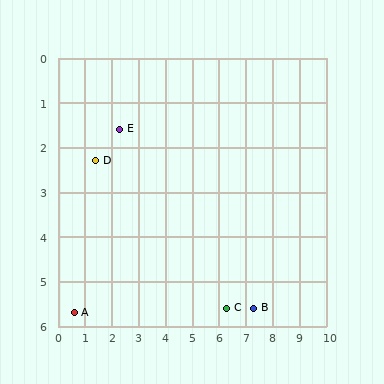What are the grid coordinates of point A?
Point A is at approximately (0.6, 5.7).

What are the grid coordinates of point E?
Point E is at approximately (2.3, 1.6).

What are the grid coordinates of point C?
Point C is at approximately (6.3, 5.6).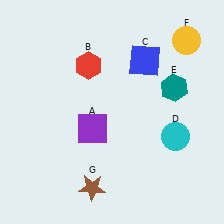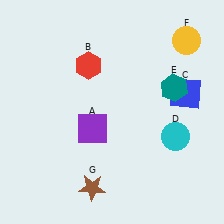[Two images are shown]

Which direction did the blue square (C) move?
The blue square (C) moved right.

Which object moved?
The blue square (C) moved right.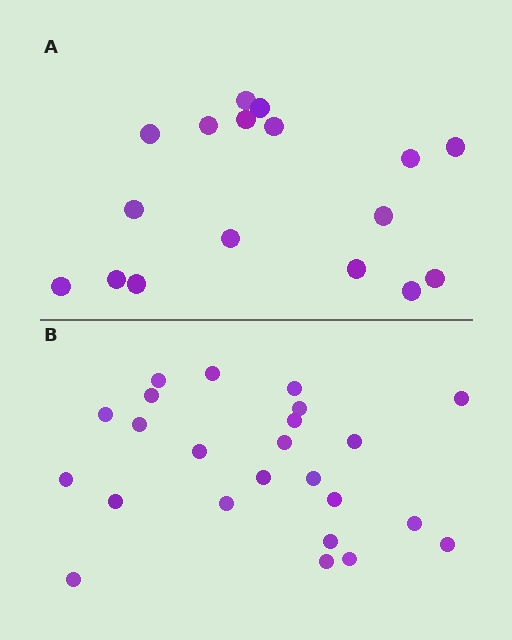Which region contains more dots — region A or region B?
Region B (the bottom region) has more dots.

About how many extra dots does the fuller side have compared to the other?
Region B has roughly 8 or so more dots than region A.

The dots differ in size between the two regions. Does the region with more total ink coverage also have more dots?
No. Region A has more total ink coverage because its dots are larger, but region B actually contains more individual dots. Total area can be misleading — the number of items is what matters here.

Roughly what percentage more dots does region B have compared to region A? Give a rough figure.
About 40% more.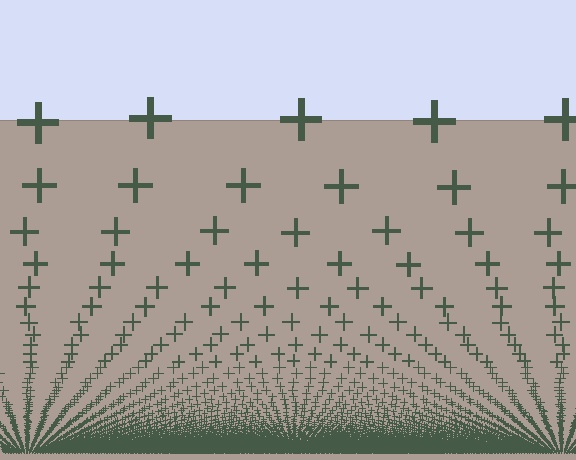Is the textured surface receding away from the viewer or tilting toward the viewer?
The surface appears to tilt toward the viewer. Texture elements get larger and sparser toward the top.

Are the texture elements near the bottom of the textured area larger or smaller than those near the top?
Smaller. The gradient is inverted — elements near the bottom are smaller and denser.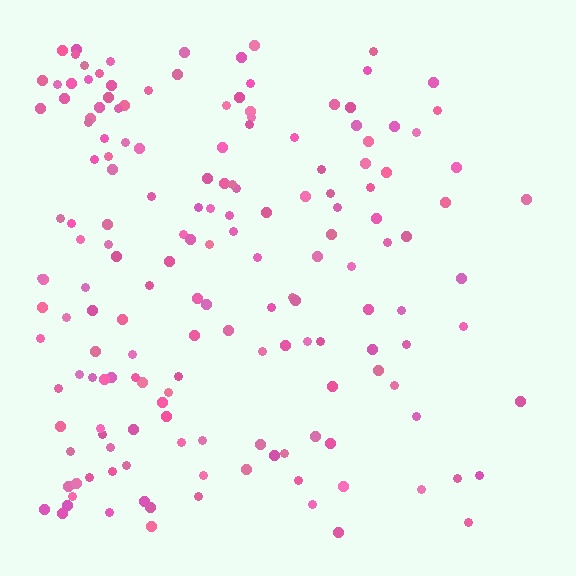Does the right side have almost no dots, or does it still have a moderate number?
Still a moderate number, just noticeably fewer than the left.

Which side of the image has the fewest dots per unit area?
The right.